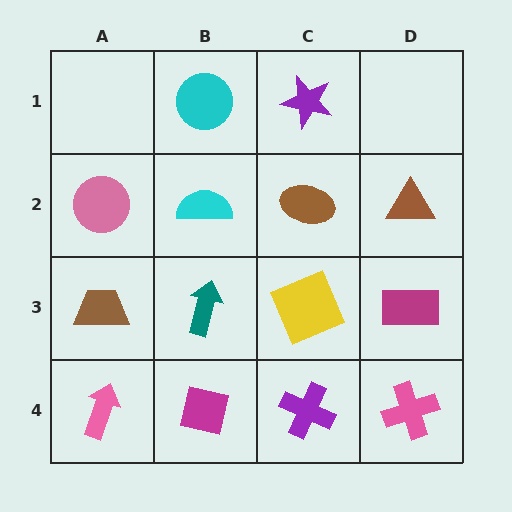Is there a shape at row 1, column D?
No, that cell is empty.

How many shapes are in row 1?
2 shapes.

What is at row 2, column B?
A cyan semicircle.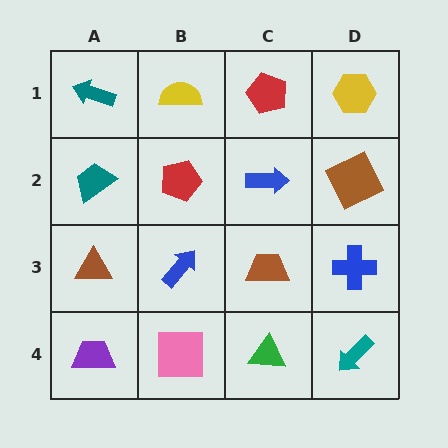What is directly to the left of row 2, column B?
A teal trapezoid.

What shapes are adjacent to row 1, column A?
A teal trapezoid (row 2, column A), a yellow semicircle (row 1, column B).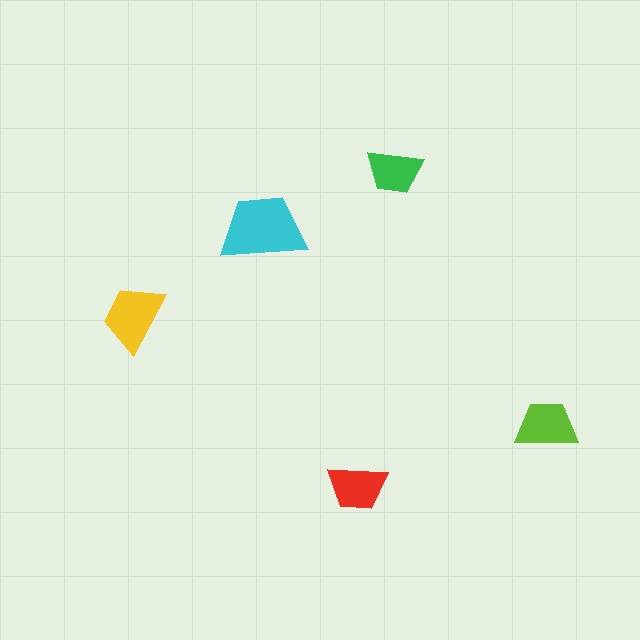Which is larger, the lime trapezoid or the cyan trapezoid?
The cyan one.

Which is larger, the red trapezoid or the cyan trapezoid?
The cyan one.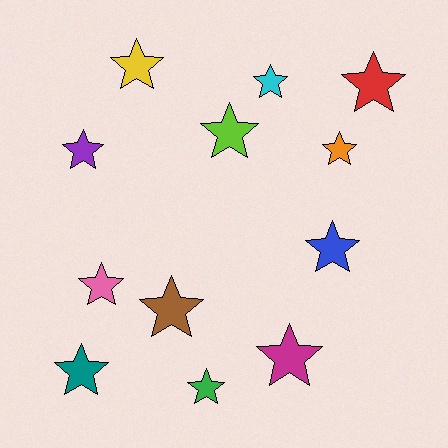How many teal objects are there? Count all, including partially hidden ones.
There is 1 teal object.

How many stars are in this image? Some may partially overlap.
There are 12 stars.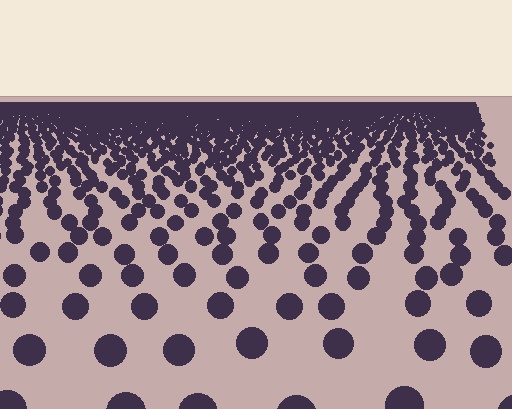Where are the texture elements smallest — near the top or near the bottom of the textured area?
Near the top.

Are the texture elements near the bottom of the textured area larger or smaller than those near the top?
Larger. Near the bottom, elements are closer to the viewer and appear at a bigger on-screen size.